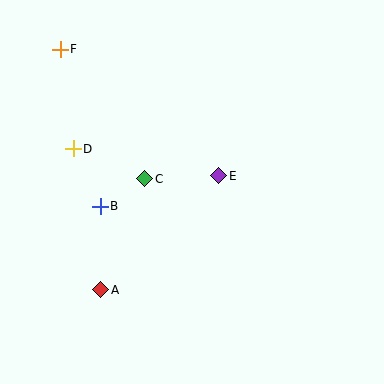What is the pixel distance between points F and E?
The distance between F and E is 203 pixels.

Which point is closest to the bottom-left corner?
Point A is closest to the bottom-left corner.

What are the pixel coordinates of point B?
Point B is at (100, 207).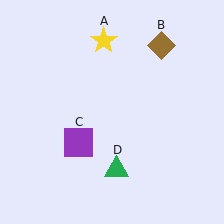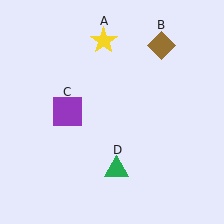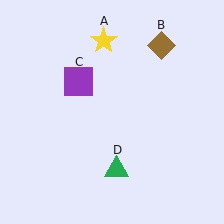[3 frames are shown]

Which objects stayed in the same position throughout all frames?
Yellow star (object A) and brown diamond (object B) and green triangle (object D) remained stationary.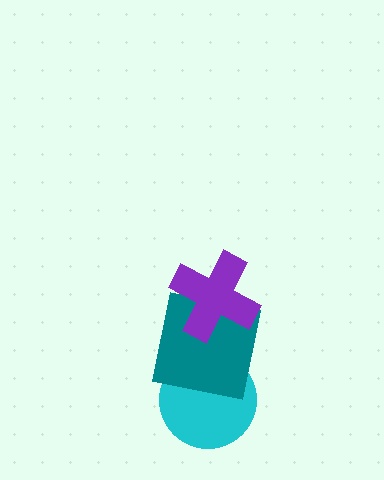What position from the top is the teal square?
The teal square is 2nd from the top.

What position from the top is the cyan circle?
The cyan circle is 3rd from the top.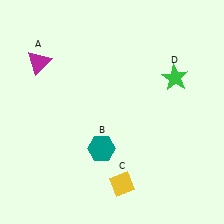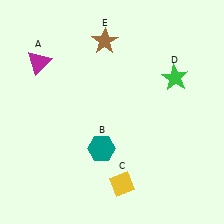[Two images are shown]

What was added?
A brown star (E) was added in Image 2.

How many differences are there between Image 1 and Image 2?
There is 1 difference between the two images.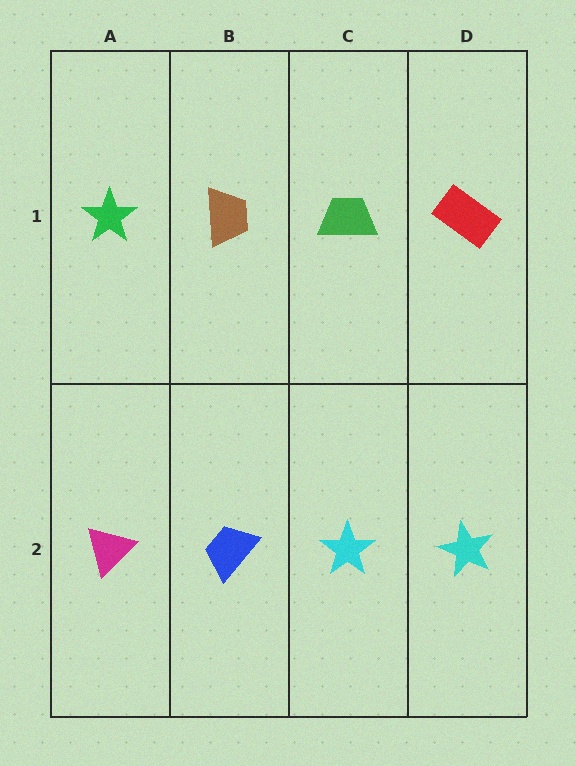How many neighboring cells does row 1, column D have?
2.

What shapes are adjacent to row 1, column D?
A cyan star (row 2, column D), a green trapezoid (row 1, column C).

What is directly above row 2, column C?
A green trapezoid.